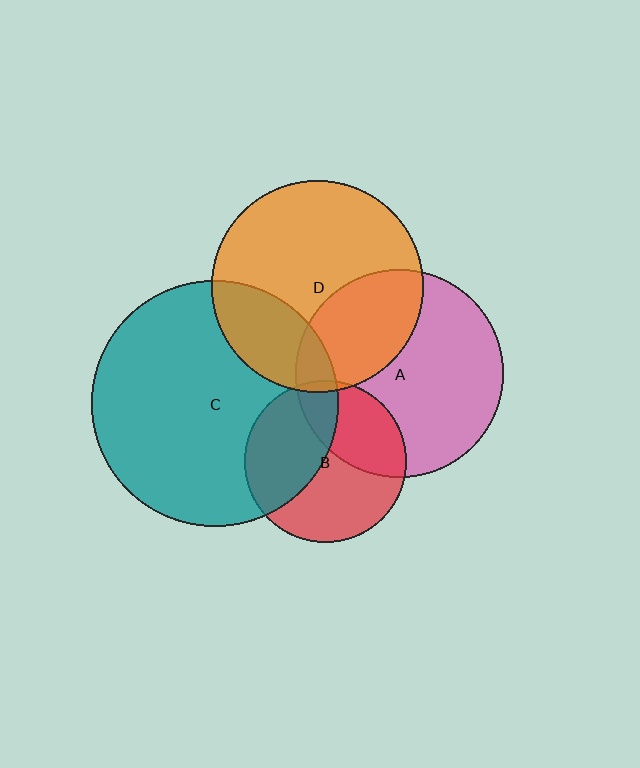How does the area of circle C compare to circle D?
Approximately 1.4 times.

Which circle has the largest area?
Circle C (teal).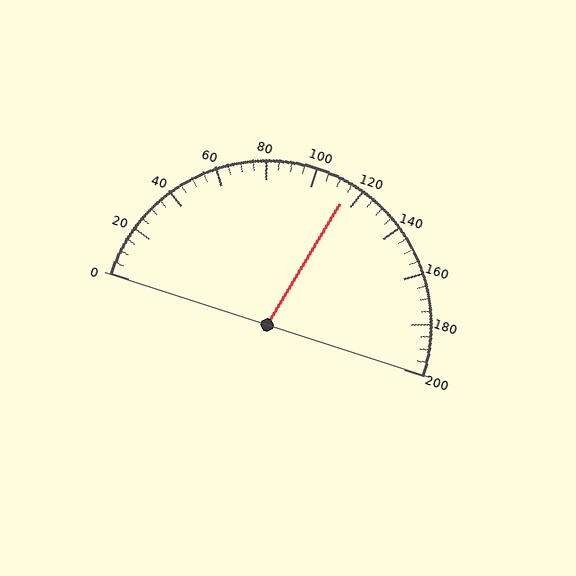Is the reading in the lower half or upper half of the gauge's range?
The reading is in the upper half of the range (0 to 200).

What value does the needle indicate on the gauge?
The needle indicates approximately 115.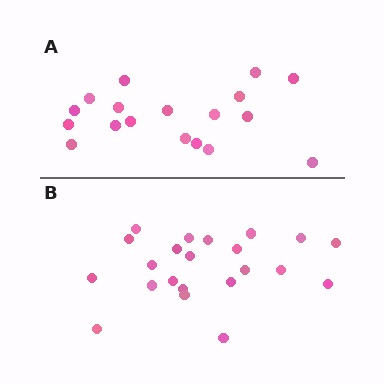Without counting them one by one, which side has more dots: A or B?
Region B (the bottom region) has more dots.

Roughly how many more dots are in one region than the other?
Region B has about 4 more dots than region A.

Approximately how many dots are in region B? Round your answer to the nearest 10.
About 20 dots. (The exact count is 22, which rounds to 20.)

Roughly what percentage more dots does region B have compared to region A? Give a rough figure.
About 20% more.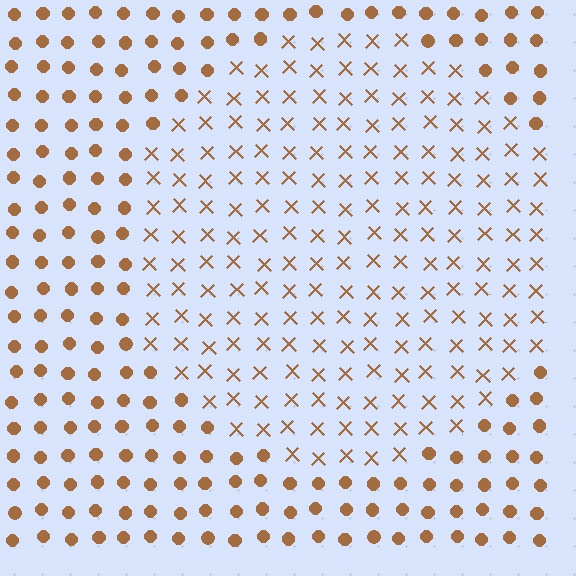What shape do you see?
I see a circle.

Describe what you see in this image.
The image is filled with small brown elements arranged in a uniform grid. A circle-shaped region contains X marks, while the surrounding area contains circles. The boundary is defined purely by the change in element shape.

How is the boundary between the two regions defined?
The boundary is defined by a change in element shape: X marks inside vs. circles outside. All elements share the same color and spacing.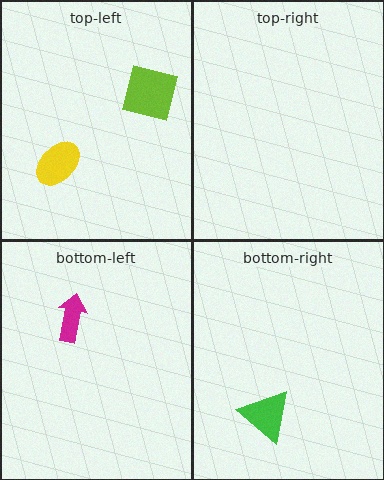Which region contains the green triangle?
The bottom-right region.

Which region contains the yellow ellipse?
The top-left region.